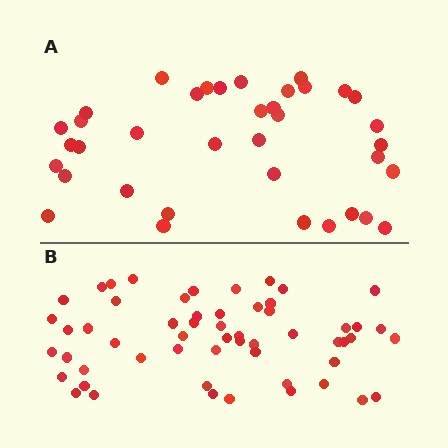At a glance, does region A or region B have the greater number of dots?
Region B (the bottom region) has more dots.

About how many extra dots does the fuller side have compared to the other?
Region B has approximately 20 more dots than region A.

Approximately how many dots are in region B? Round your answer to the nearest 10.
About 60 dots. (The exact count is 56, which rounds to 60.)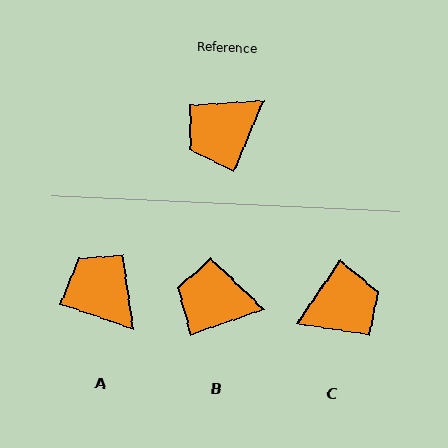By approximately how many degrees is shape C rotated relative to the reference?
Approximately 168 degrees counter-clockwise.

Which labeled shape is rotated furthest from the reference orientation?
C, about 168 degrees away.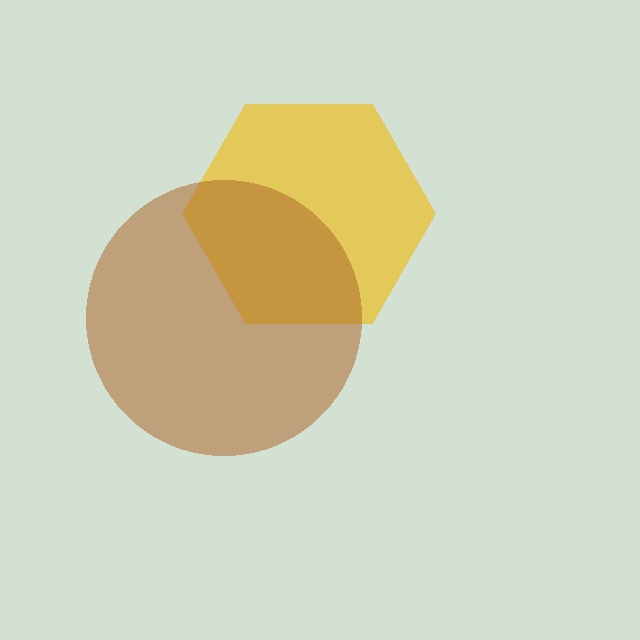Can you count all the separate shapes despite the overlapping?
Yes, there are 2 separate shapes.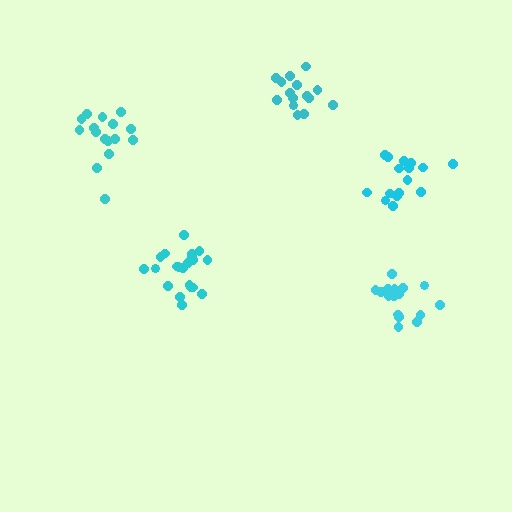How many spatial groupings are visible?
There are 5 spatial groupings.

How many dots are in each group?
Group 1: 16 dots, Group 2: 18 dots, Group 3: 17 dots, Group 4: 21 dots, Group 5: 15 dots (87 total).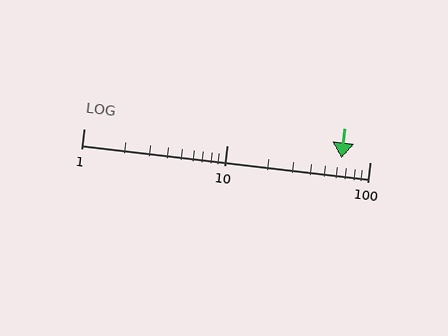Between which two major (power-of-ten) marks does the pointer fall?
The pointer is between 10 and 100.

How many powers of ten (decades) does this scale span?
The scale spans 2 decades, from 1 to 100.